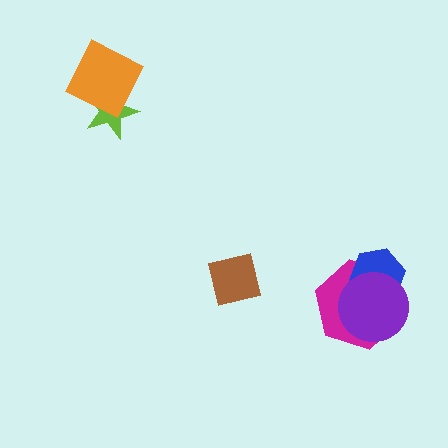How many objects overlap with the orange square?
1 object overlaps with the orange square.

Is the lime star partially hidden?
Yes, it is partially covered by another shape.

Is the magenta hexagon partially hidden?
Yes, it is partially covered by another shape.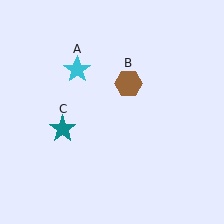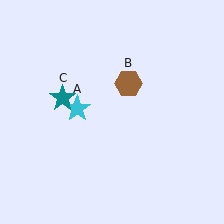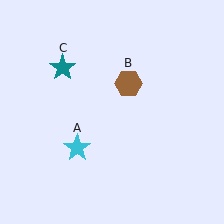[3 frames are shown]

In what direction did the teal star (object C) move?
The teal star (object C) moved up.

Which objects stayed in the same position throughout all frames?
Brown hexagon (object B) remained stationary.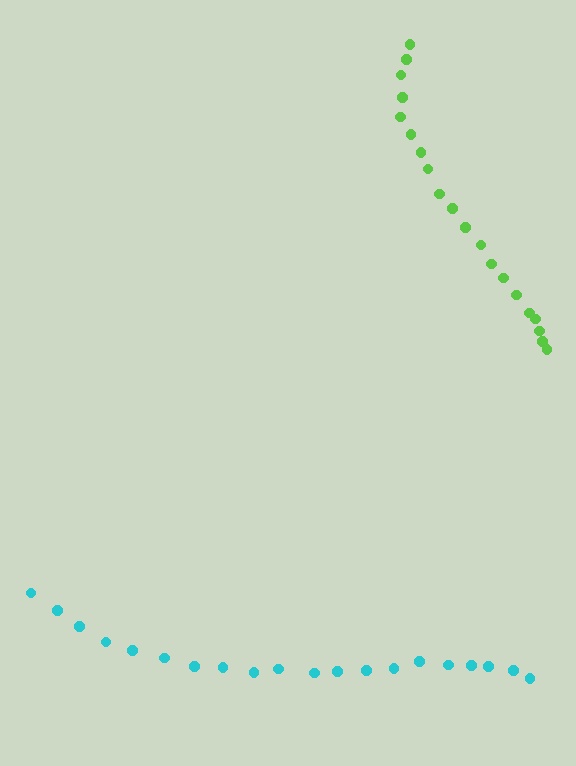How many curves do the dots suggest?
There are 2 distinct paths.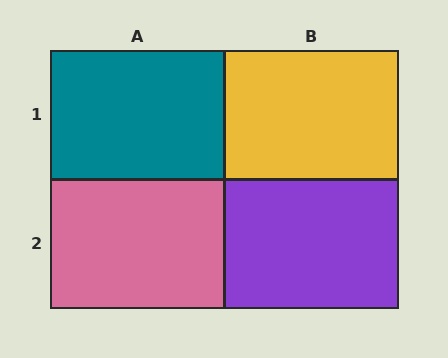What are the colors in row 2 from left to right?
Pink, purple.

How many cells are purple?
1 cell is purple.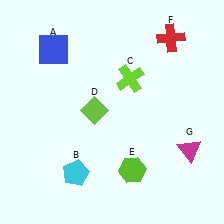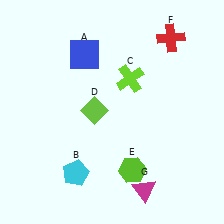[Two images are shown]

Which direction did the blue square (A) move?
The blue square (A) moved right.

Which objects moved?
The objects that moved are: the blue square (A), the magenta triangle (G).